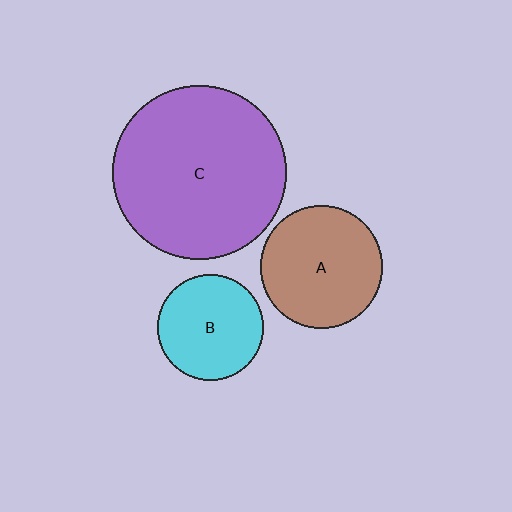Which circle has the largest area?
Circle C (purple).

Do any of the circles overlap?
No, none of the circles overlap.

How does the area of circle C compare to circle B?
Approximately 2.7 times.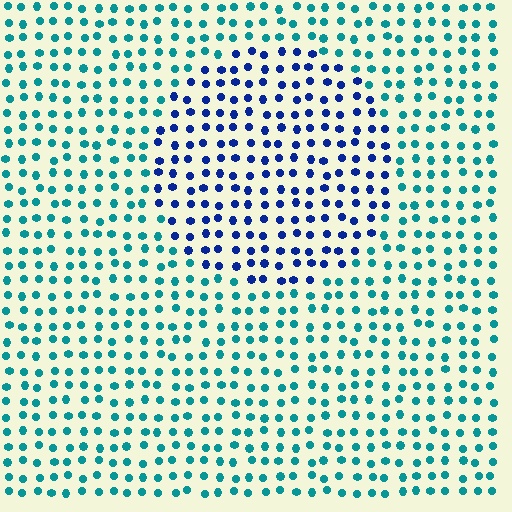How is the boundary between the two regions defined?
The boundary is defined purely by a slight shift in hue (about 47 degrees). Spacing, size, and orientation are identical on both sides.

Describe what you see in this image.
The image is filled with small teal elements in a uniform arrangement. A circle-shaped region is visible where the elements are tinted to a slightly different hue, forming a subtle color boundary.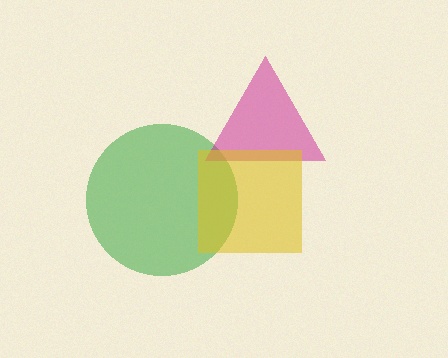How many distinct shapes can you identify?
There are 3 distinct shapes: a green circle, a magenta triangle, a yellow square.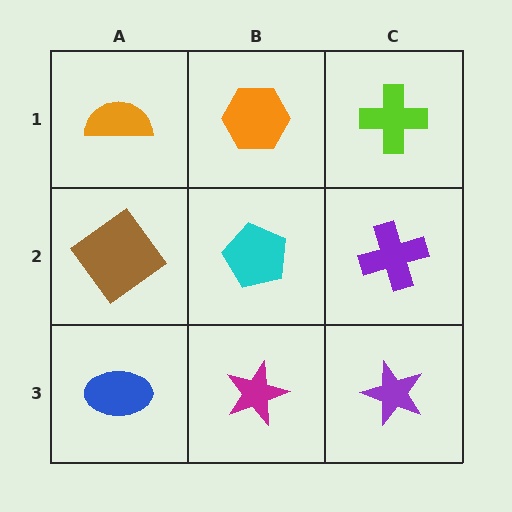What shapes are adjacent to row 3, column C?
A purple cross (row 2, column C), a magenta star (row 3, column B).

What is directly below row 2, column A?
A blue ellipse.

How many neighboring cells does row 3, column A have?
2.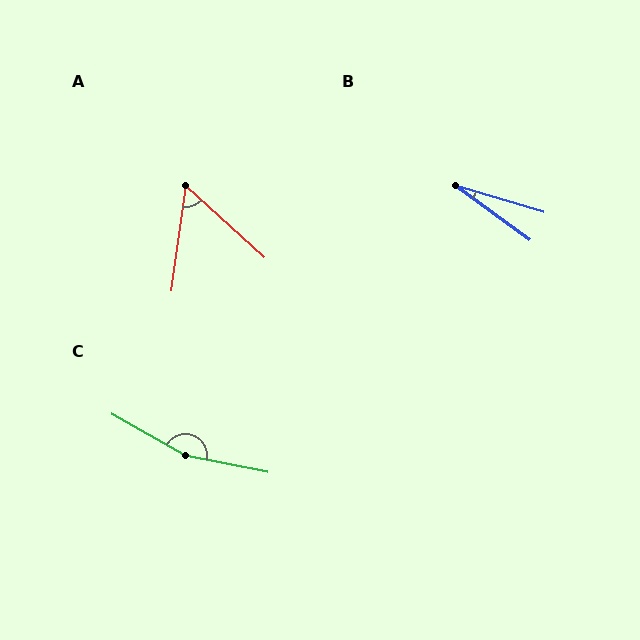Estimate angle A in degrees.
Approximately 55 degrees.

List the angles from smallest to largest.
B (19°), A (55°), C (161°).